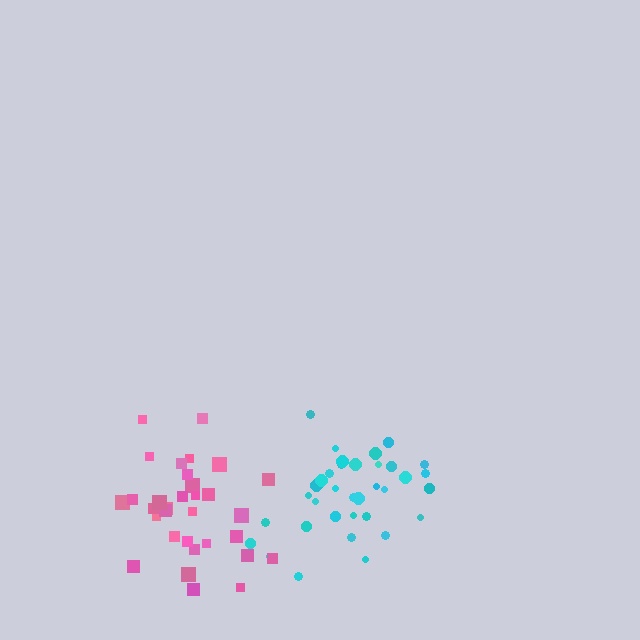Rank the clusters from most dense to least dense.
pink, cyan.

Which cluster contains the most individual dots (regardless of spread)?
Cyan (35).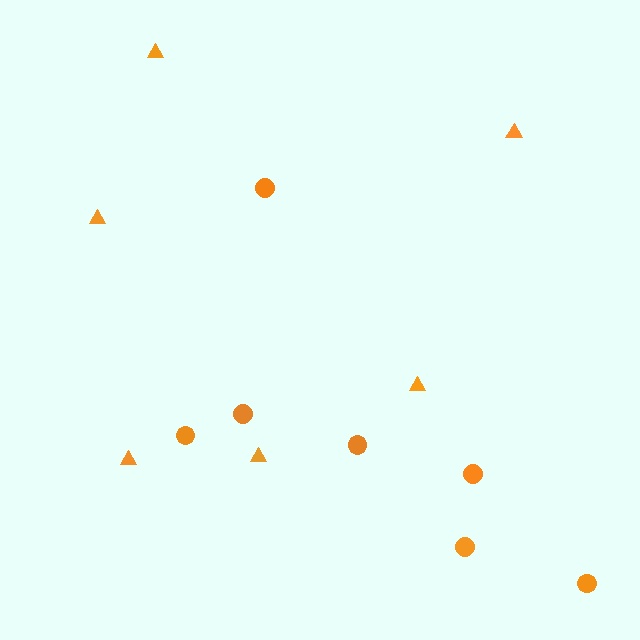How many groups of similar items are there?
There are 2 groups: one group of triangles (6) and one group of circles (7).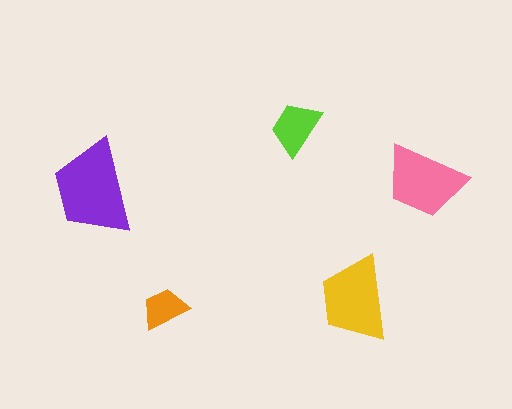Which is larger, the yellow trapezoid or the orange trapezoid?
The yellow one.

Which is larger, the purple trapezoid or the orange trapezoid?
The purple one.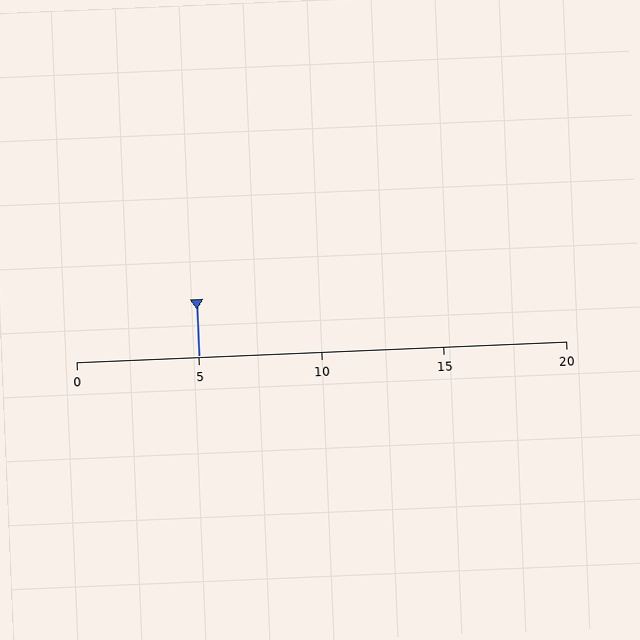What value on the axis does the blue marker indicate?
The marker indicates approximately 5.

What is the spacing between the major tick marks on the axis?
The major ticks are spaced 5 apart.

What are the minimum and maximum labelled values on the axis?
The axis runs from 0 to 20.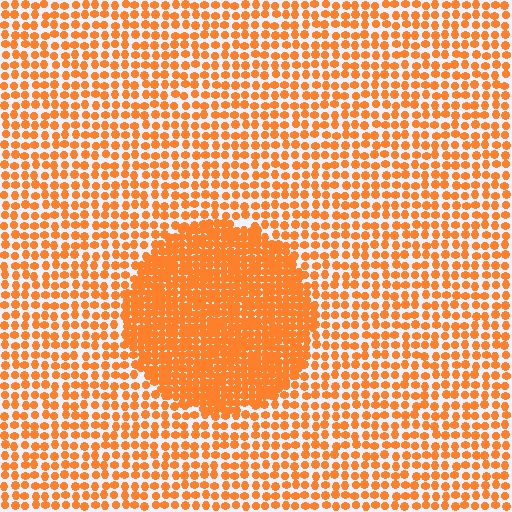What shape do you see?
I see a circle.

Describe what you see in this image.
The image contains small orange elements arranged at two different densities. A circle-shaped region is visible where the elements are more densely packed than the surrounding area.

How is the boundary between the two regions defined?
The boundary is defined by a change in element density (approximately 2.1x ratio). All elements are the same color, size, and shape.